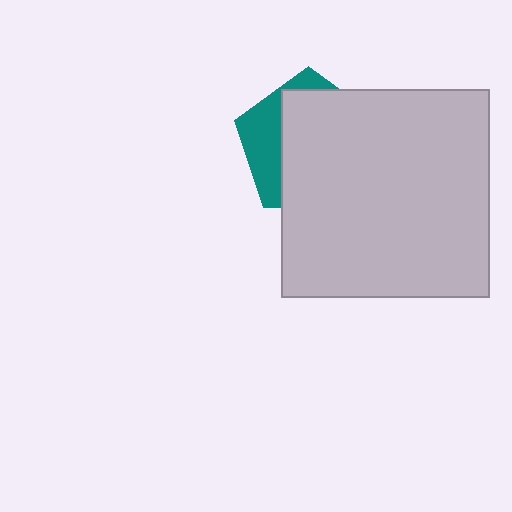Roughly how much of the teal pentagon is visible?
A small part of it is visible (roughly 30%).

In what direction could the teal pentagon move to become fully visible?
The teal pentagon could move left. That would shift it out from behind the light gray square entirely.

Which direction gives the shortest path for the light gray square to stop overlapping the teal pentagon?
Moving right gives the shortest separation.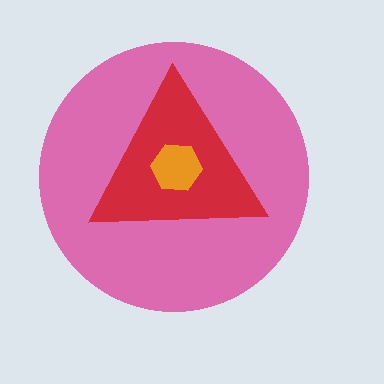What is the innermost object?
The orange hexagon.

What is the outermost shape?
The pink circle.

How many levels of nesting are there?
3.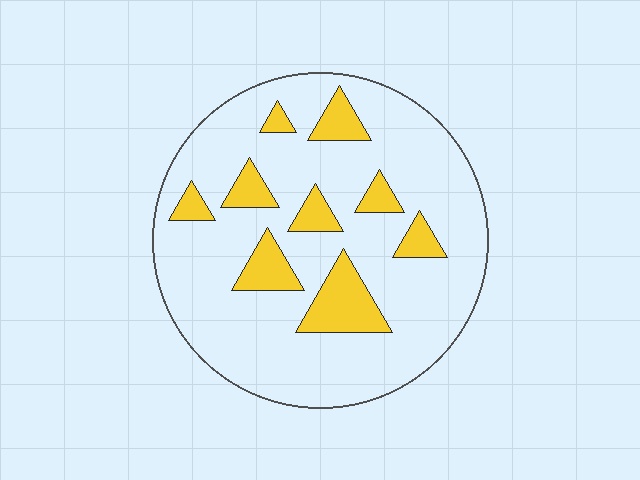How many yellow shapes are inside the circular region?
9.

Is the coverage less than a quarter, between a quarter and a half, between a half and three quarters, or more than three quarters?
Less than a quarter.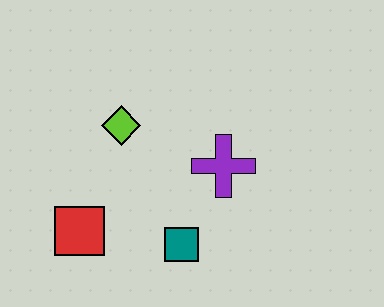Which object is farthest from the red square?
The purple cross is farthest from the red square.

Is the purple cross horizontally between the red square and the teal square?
No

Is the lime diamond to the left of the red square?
No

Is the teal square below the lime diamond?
Yes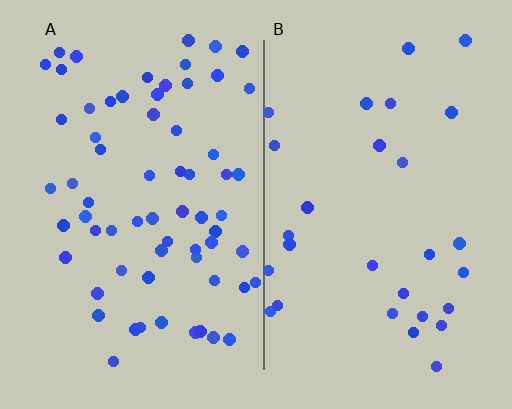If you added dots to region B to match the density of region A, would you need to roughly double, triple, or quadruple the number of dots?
Approximately double.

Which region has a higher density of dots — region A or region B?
A (the left).